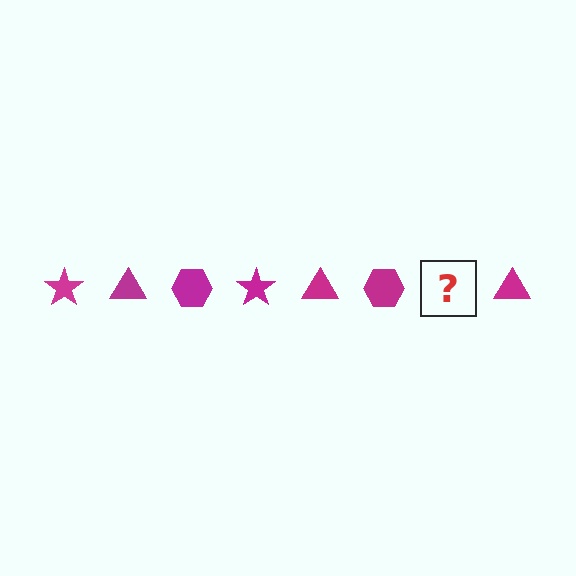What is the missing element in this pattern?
The missing element is a magenta star.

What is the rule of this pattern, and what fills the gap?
The rule is that the pattern cycles through star, triangle, hexagon shapes in magenta. The gap should be filled with a magenta star.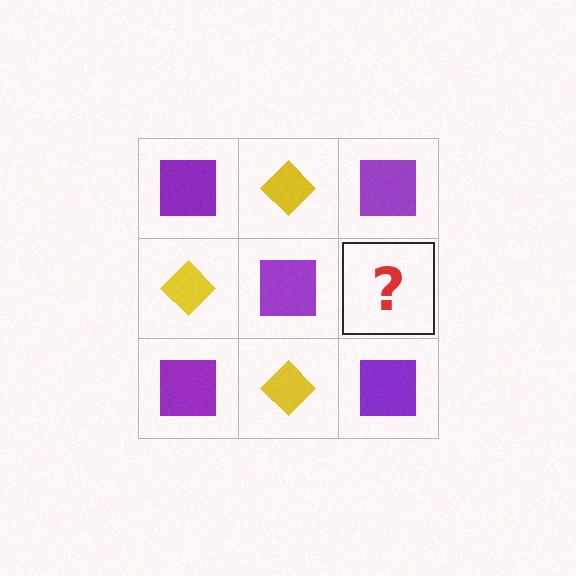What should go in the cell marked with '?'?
The missing cell should contain a yellow diamond.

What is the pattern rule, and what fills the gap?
The rule is that it alternates purple square and yellow diamond in a checkerboard pattern. The gap should be filled with a yellow diamond.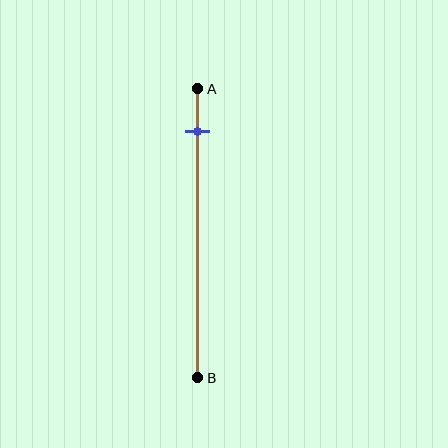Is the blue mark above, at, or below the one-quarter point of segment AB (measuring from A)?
The blue mark is above the one-quarter point of segment AB.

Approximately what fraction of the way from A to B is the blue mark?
The blue mark is approximately 15% of the way from A to B.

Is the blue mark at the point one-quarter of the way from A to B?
No, the mark is at about 15% from A, not at the 25% one-quarter point.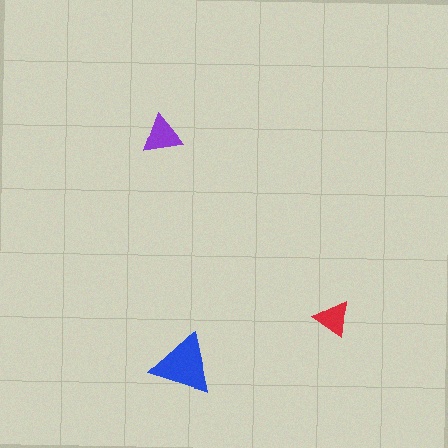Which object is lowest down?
The blue triangle is bottommost.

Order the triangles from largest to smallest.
the blue one, the purple one, the red one.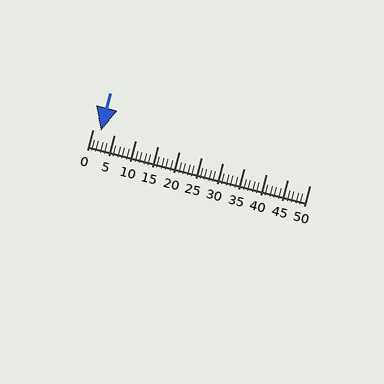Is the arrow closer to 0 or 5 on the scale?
The arrow is closer to 0.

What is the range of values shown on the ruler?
The ruler shows values from 0 to 50.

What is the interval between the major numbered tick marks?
The major tick marks are spaced 5 units apart.